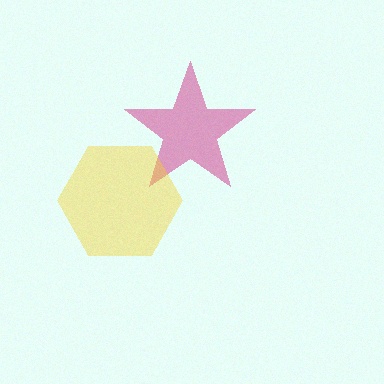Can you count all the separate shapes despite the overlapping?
Yes, there are 2 separate shapes.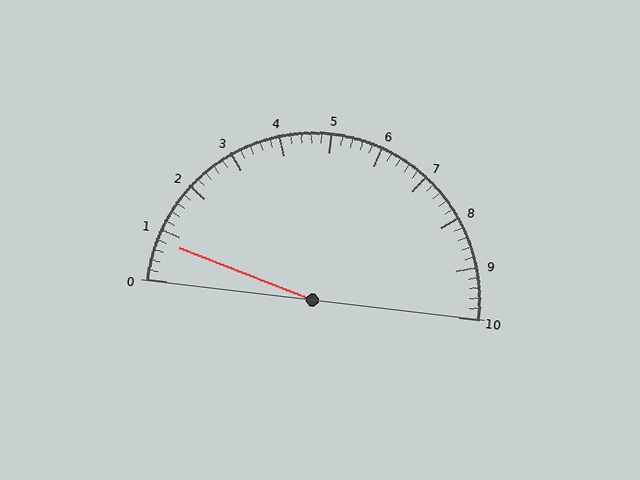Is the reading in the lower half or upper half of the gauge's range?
The reading is in the lower half of the range (0 to 10).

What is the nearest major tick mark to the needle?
The nearest major tick mark is 1.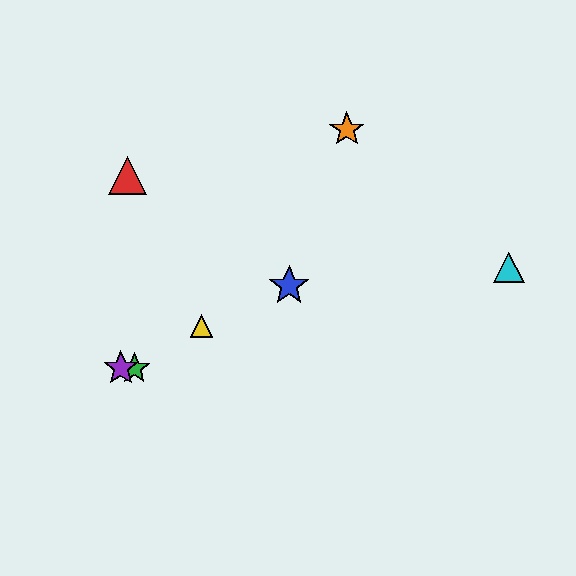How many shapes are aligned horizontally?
2 shapes (the green star, the purple star) are aligned horizontally.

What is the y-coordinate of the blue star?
The blue star is at y≈286.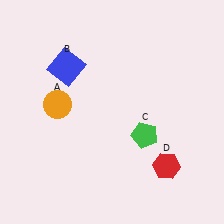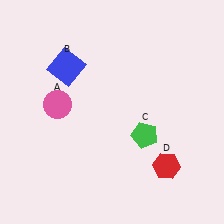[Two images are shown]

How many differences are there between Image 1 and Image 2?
There is 1 difference between the two images.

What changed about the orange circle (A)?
In Image 1, A is orange. In Image 2, it changed to pink.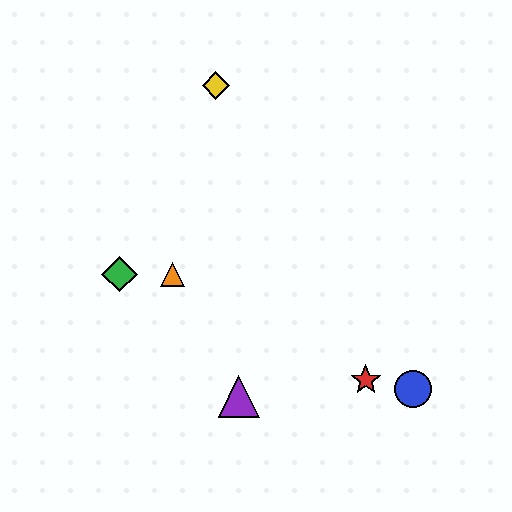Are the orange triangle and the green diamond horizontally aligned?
Yes, both are at y≈274.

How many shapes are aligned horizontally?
2 shapes (the green diamond, the orange triangle) are aligned horizontally.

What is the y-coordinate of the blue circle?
The blue circle is at y≈389.